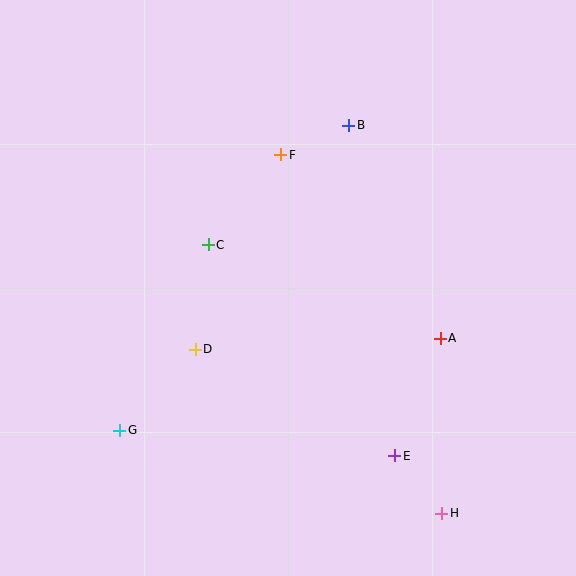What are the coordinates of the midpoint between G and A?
The midpoint between G and A is at (280, 384).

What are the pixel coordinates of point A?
Point A is at (440, 338).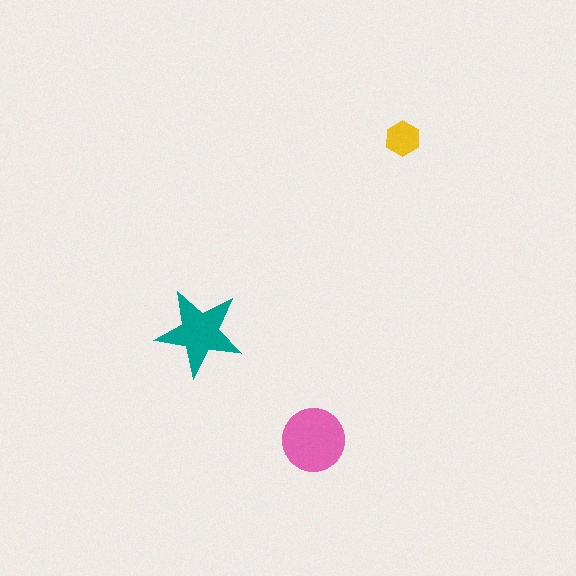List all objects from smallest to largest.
The yellow hexagon, the teal star, the pink circle.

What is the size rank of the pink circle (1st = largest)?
1st.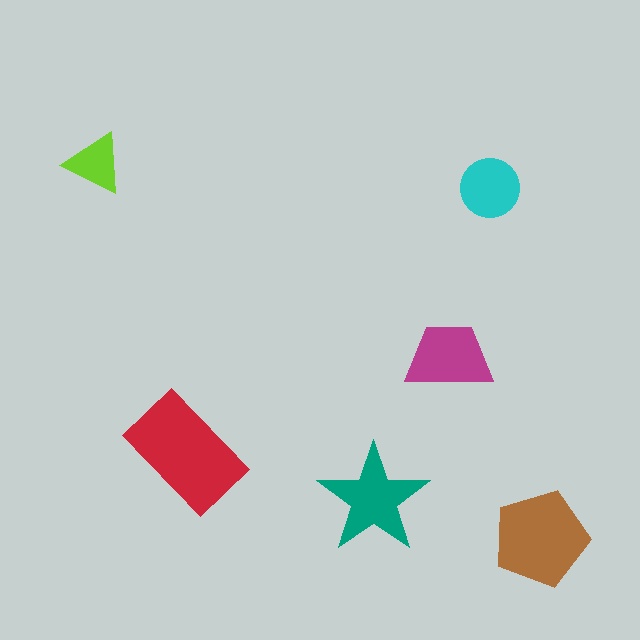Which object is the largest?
The red rectangle.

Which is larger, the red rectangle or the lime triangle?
The red rectangle.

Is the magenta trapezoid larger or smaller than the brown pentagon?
Smaller.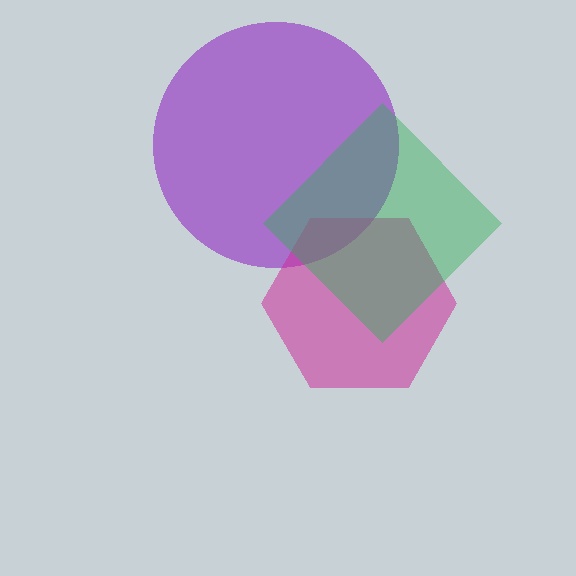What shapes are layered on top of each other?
The layered shapes are: a purple circle, a magenta hexagon, a green diamond.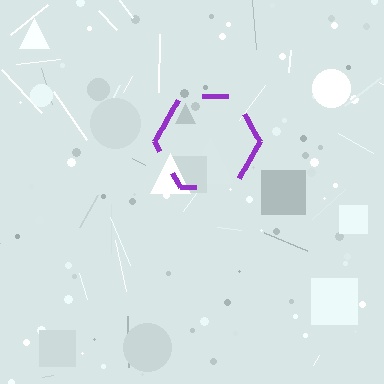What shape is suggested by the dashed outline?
The dashed outline suggests a hexagon.